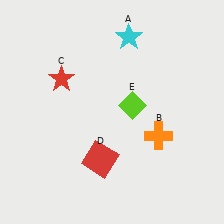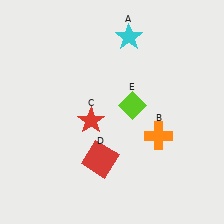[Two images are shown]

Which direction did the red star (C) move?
The red star (C) moved down.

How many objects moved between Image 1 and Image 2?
1 object moved between the two images.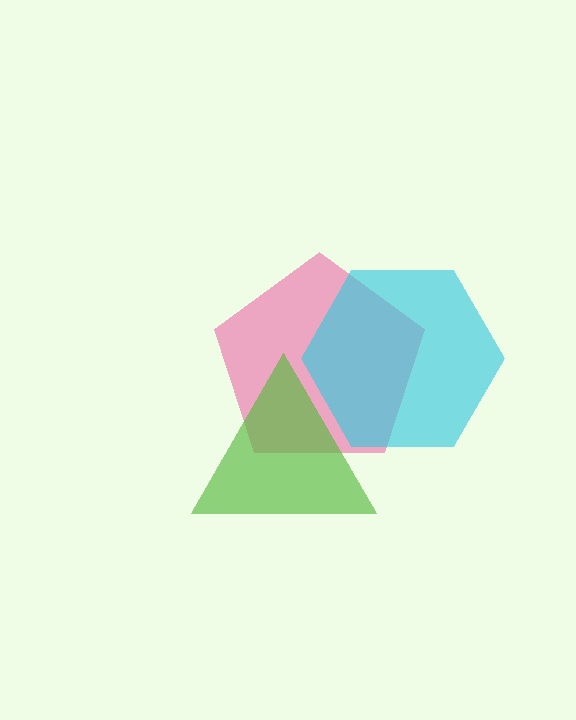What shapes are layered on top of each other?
The layered shapes are: a pink pentagon, a lime triangle, a cyan hexagon.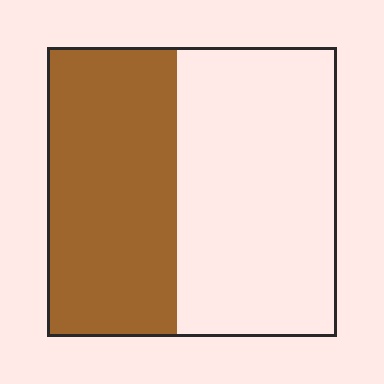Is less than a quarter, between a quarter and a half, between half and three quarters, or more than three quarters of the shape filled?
Between a quarter and a half.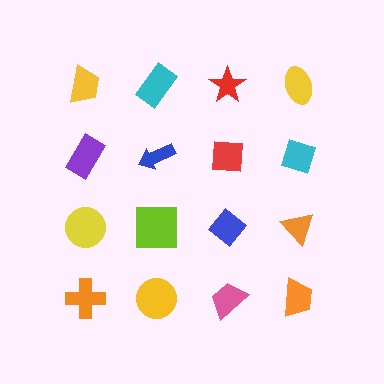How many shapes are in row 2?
4 shapes.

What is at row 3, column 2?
A lime square.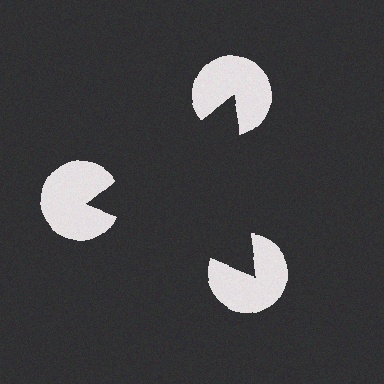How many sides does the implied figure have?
3 sides.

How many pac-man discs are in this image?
There are 3 — one at each vertex of the illusory triangle.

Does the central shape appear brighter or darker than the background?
It typically appears slightly darker than the background, even though no actual brightness change is drawn.